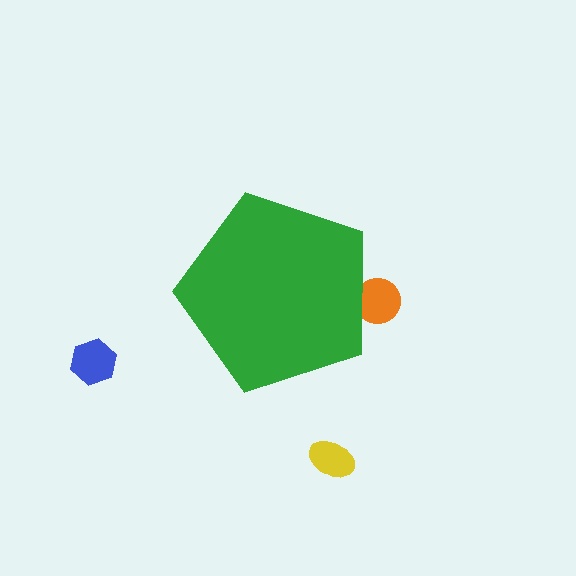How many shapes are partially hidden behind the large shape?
1 shape is partially hidden.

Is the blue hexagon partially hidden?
No, the blue hexagon is fully visible.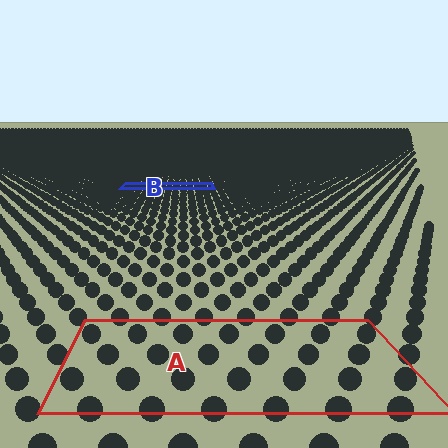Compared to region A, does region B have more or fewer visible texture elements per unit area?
Region B has more texture elements per unit area — they are packed more densely because it is farther away.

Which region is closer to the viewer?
Region A is closer. The texture elements there are larger and more spread out.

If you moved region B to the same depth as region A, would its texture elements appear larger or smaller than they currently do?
They would appear larger. At a closer depth, the same texture elements are projected at a bigger on-screen size.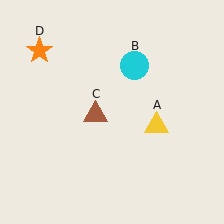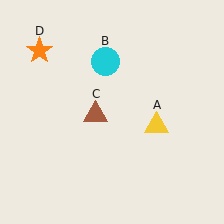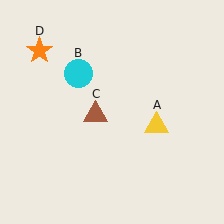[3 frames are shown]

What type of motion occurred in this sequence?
The cyan circle (object B) rotated counterclockwise around the center of the scene.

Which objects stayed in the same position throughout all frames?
Yellow triangle (object A) and brown triangle (object C) and orange star (object D) remained stationary.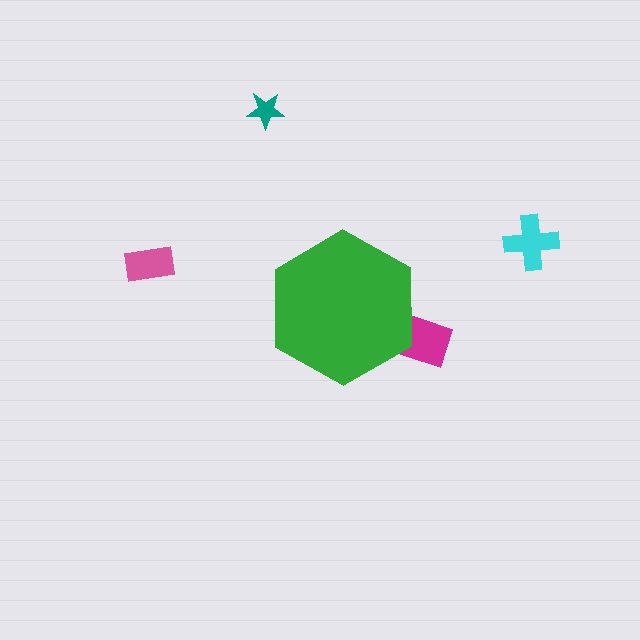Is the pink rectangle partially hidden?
No, the pink rectangle is fully visible.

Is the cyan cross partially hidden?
No, the cyan cross is fully visible.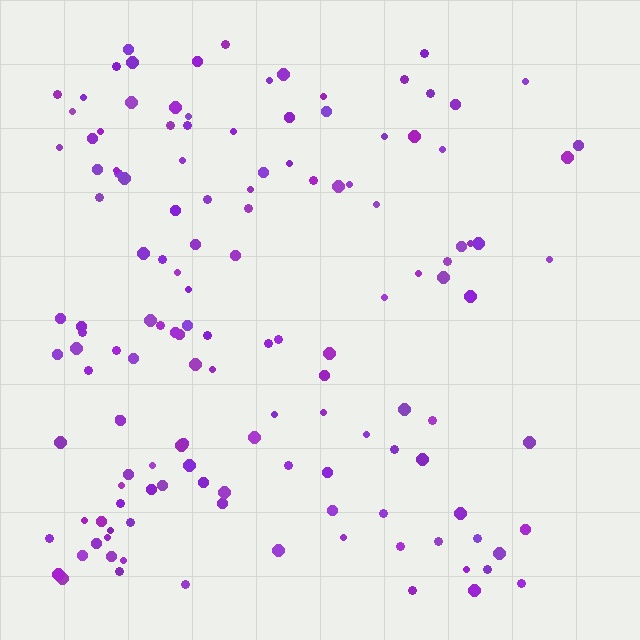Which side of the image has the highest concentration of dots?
The left.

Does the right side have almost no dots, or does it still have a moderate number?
Still a moderate number, just noticeably fewer than the left.